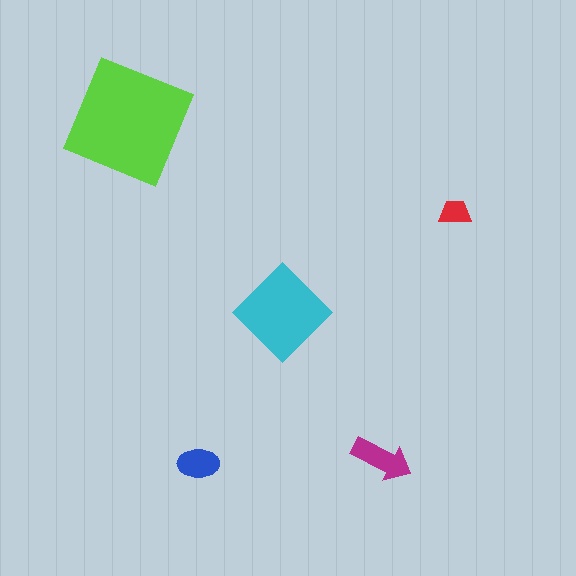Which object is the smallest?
The red trapezoid.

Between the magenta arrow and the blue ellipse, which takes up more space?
The magenta arrow.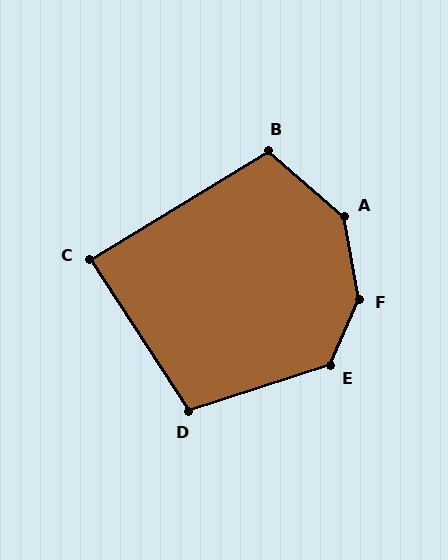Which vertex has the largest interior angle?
F, at approximately 147 degrees.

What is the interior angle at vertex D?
Approximately 105 degrees (obtuse).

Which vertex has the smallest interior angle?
C, at approximately 88 degrees.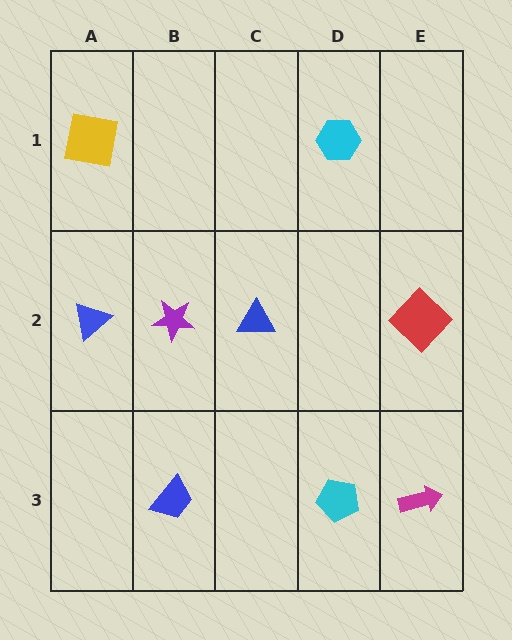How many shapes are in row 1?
2 shapes.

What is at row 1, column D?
A cyan hexagon.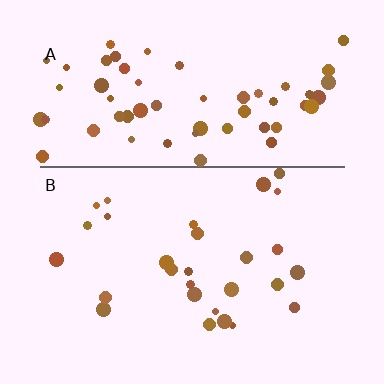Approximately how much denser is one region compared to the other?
Approximately 2.2× — region A over region B.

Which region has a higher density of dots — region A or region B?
A (the top).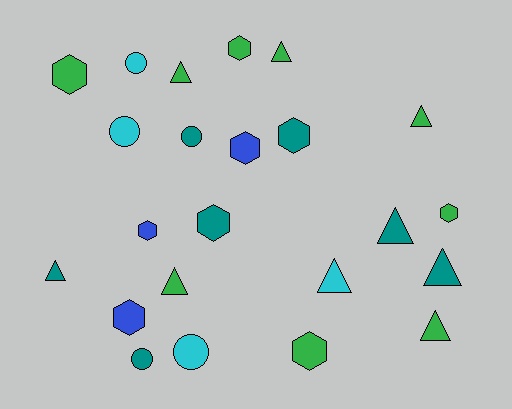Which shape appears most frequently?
Hexagon, with 9 objects.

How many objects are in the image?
There are 23 objects.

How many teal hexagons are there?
There are 2 teal hexagons.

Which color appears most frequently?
Green, with 9 objects.